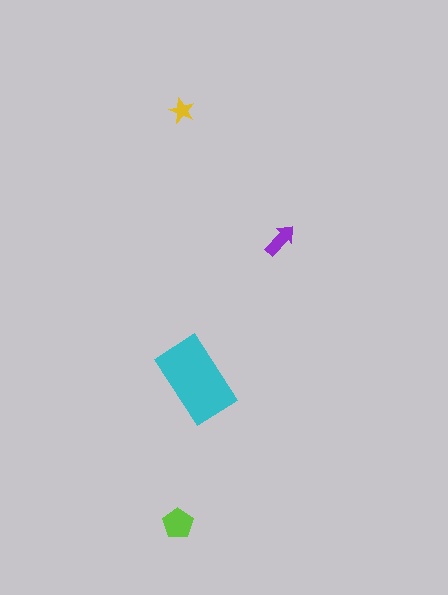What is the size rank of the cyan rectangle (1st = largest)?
1st.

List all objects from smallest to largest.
The yellow star, the purple arrow, the lime pentagon, the cyan rectangle.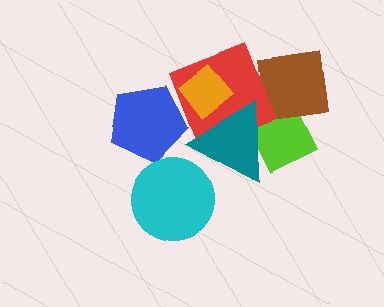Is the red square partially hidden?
Yes, it is partially covered by another shape.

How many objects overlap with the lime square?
2 objects overlap with the lime square.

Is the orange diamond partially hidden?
Yes, it is partially covered by another shape.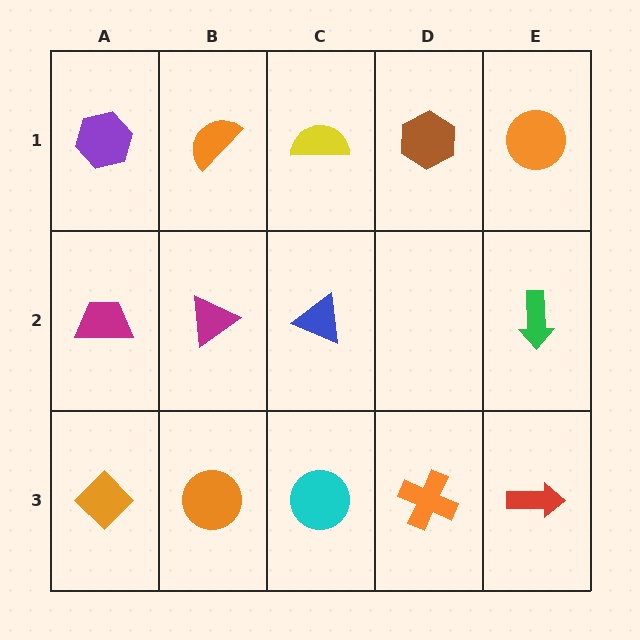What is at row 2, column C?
A blue triangle.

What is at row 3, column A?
An orange diamond.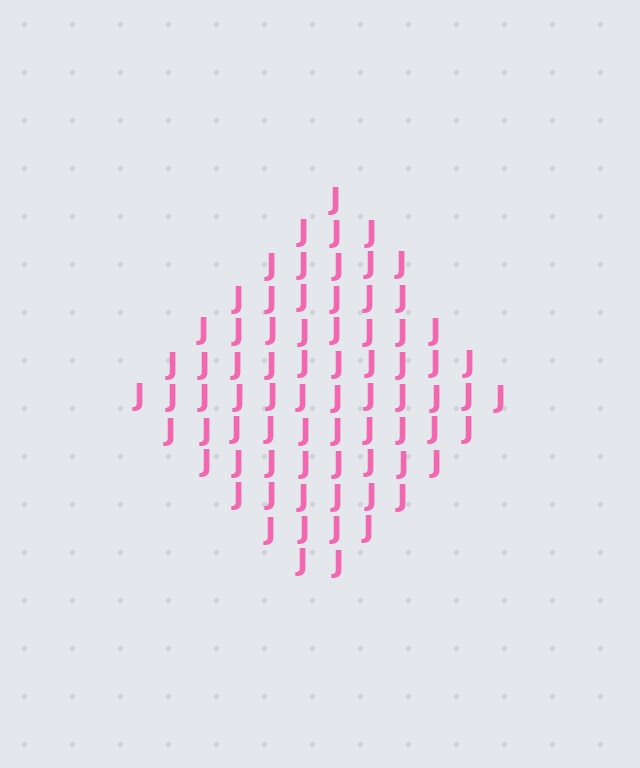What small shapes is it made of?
It is made of small letter J's.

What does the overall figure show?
The overall figure shows a diamond.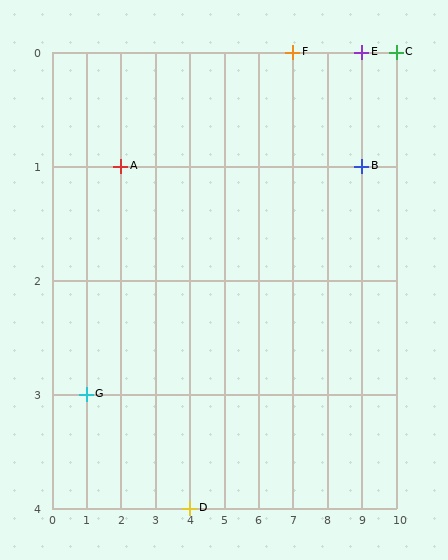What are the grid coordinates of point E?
Point E is at grid coordinates (9, 0).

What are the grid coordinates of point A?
Point A is at grid coordinates (2, 1).